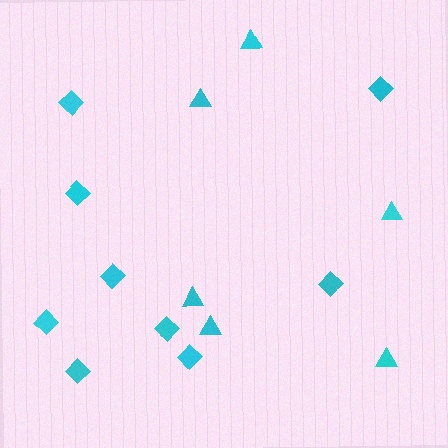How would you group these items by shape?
There are 2 groups: one group of diamonds (9) and one group of triangles (6).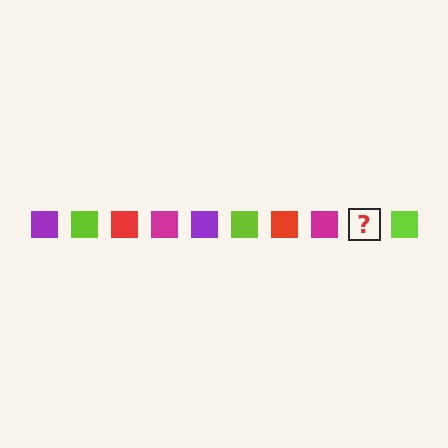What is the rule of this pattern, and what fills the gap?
The rule is that the pattern cycles through purple, lime, red, magenta squares. The gap should be filled with a purple square.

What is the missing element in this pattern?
The missing element is a purple square.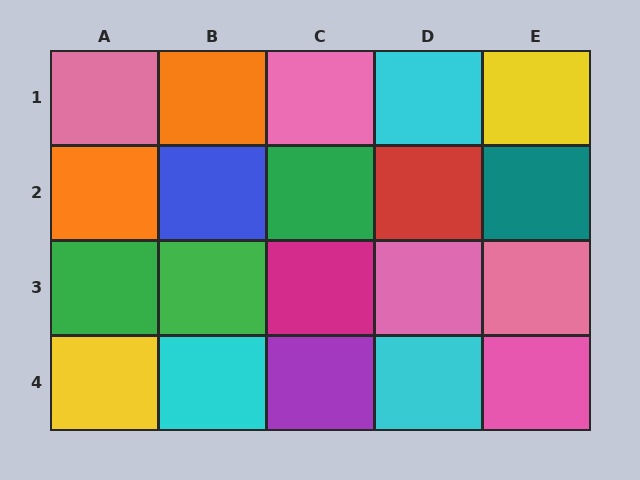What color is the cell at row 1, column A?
Pink.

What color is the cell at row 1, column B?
Orange.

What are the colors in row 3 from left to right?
Green, green, magenta, pink, pink.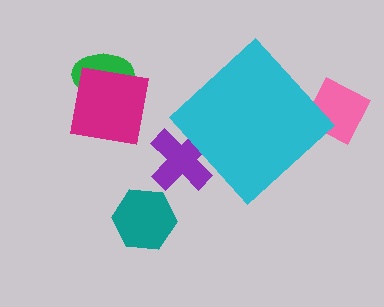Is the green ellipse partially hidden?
No, the green ellipse is fully visible.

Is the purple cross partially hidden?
Yes, the purple cross is partially hidden behind the cyan diamond.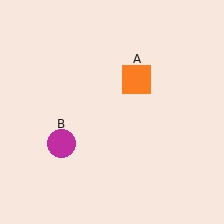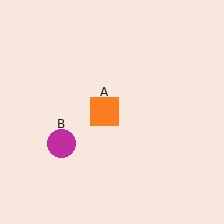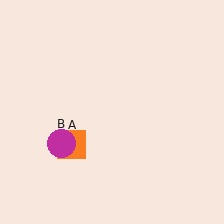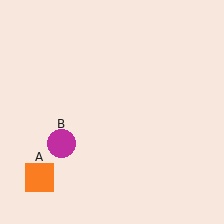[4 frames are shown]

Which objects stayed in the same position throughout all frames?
Magenta circle (object B) remained stationary.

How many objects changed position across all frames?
1 object changed position: orange square (object A).